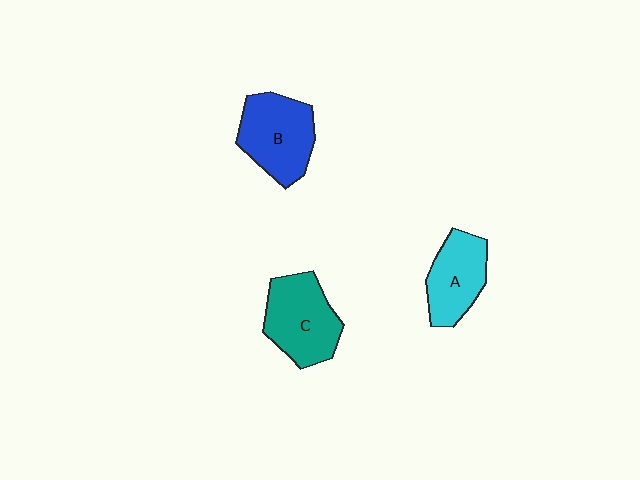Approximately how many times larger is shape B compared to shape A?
Approximately 1.2 times.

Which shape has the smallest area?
Shape A (cyan).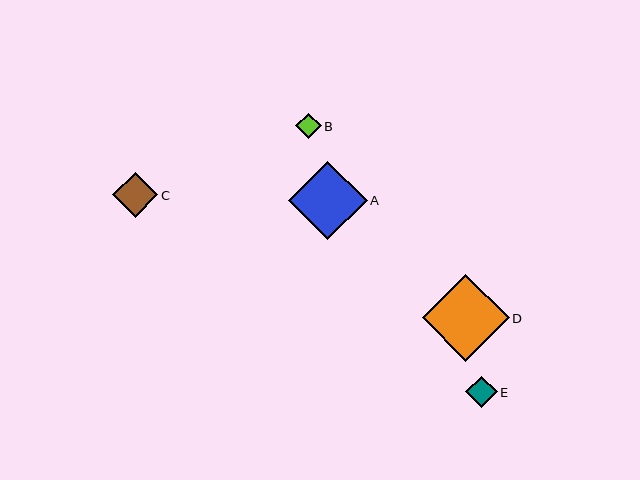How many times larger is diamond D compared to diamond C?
Diamond D is approximately 1.9 times the size of diamond C.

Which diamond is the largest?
Diamond D is the largest with a size of approximately 87 pixels.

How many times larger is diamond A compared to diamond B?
Diamond A is approximately 3.1 times the size of diamond B.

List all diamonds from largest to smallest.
From largest to smallest: D, A, C, E, B.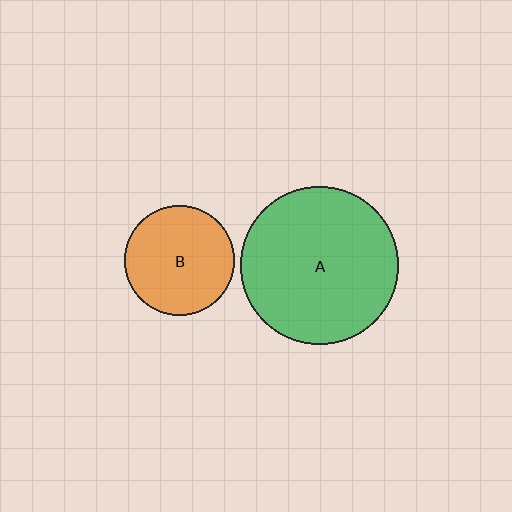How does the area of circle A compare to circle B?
Approximately 2.0 times.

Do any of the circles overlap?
No, none of the circles overlap.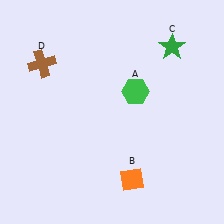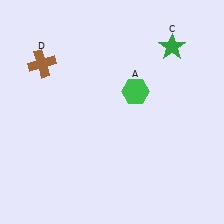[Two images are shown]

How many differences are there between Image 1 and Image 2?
There is 1 difference between the two images.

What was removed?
The orange diamond (B) was removed in Image 2.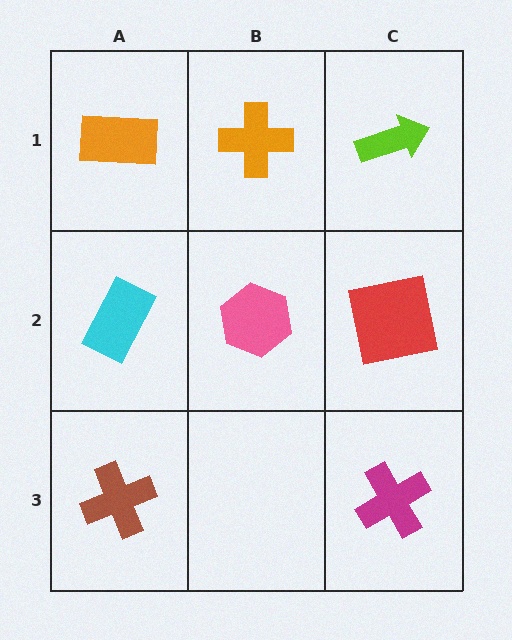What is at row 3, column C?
A magenta cross.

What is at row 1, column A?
An orange rectangle.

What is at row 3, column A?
A brown cross.